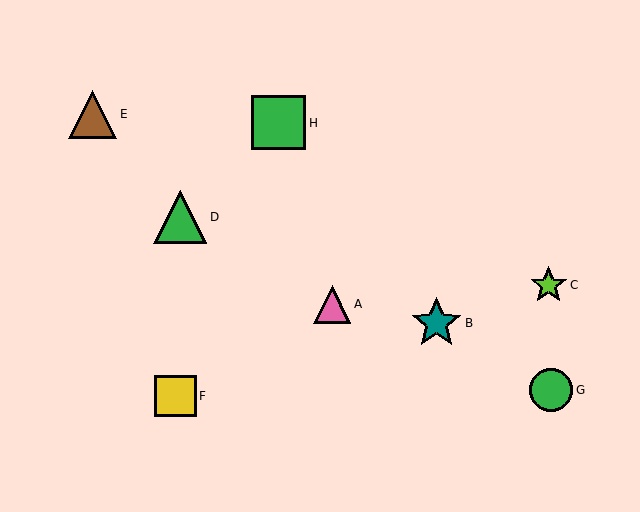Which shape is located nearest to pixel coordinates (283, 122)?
The green square (labeled H) at (279, 123) is nearest to that location.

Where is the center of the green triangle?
The center of the green triangle is at (180, 217).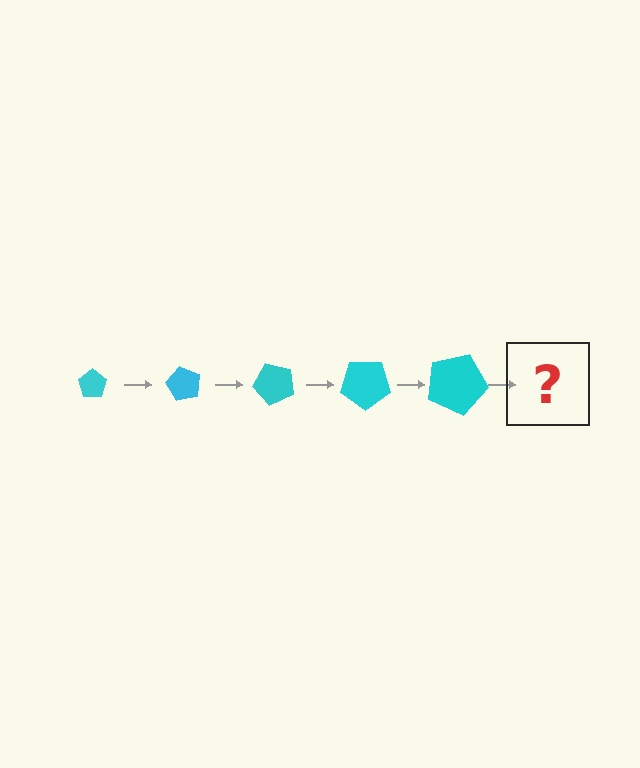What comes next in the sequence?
The next element should be a pentagon, larger than the previous one and rotated 300 degrees from the start.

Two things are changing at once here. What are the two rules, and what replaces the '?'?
The two rules are that the pentagon grows larger each step and it rotates 60 degrees each step. The '?' should be a pentagon, larger than the previous one and rotated 300 degrees from the start.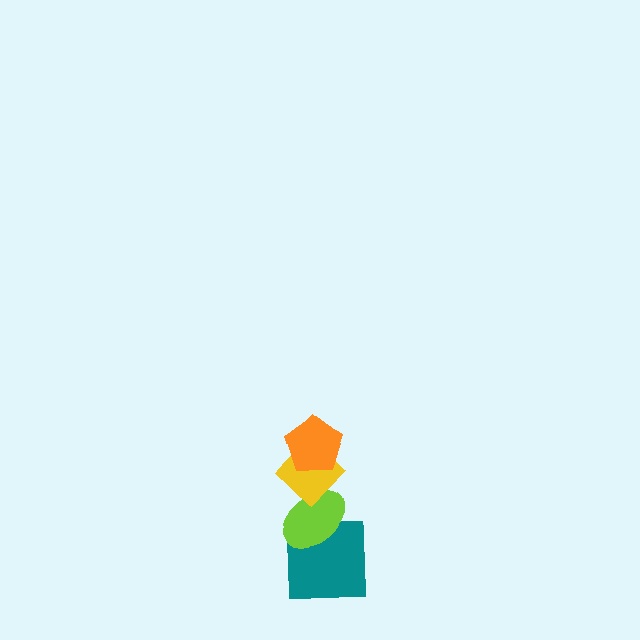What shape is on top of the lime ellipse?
The yellow diamond is on top of the lime ellipse.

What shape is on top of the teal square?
The lime ellipse is on top of the teal square.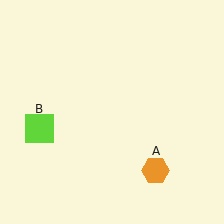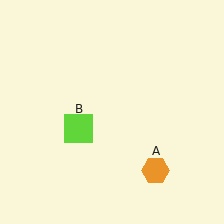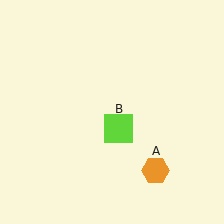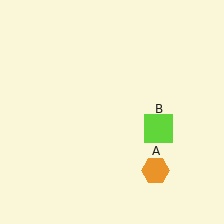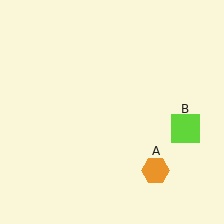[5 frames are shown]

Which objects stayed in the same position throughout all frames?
Orange hexagon (object A) remained stationary.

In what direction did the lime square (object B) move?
The lime square (object B) moved right.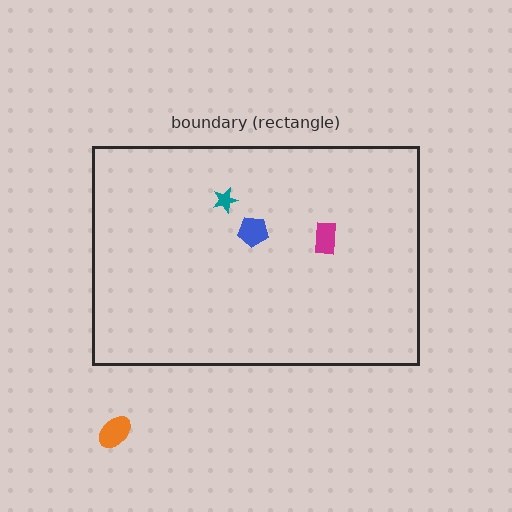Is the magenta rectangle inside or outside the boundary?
Inside.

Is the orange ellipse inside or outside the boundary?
Outside.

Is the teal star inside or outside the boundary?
Inside.